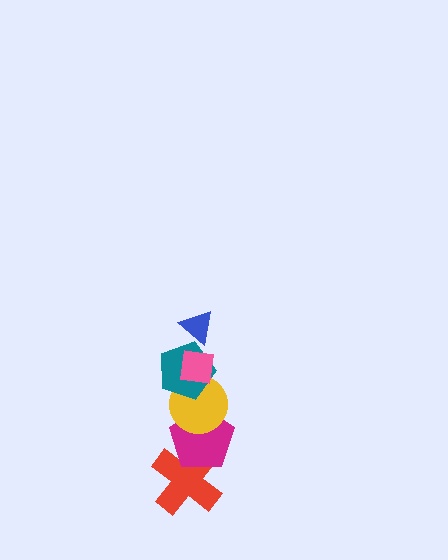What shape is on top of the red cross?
The magenta pentagon is on top of the red cross.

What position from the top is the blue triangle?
The blue triangle is 1st from the top.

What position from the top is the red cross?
The red cross is 6th from the top.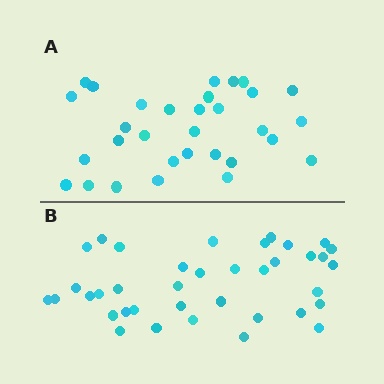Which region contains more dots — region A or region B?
Region B (the bottom region) has more dots.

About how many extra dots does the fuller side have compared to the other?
Region B has roughly 8 or so more dots than region A.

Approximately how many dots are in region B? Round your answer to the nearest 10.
About 40 dots. (The exact count is 38, which rounds to 40.)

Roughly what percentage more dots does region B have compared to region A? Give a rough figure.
About 25% more.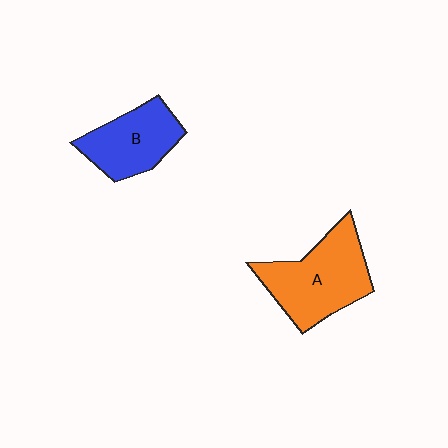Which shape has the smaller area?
Shape B (blue).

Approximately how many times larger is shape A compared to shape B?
Approximately 1.4 times.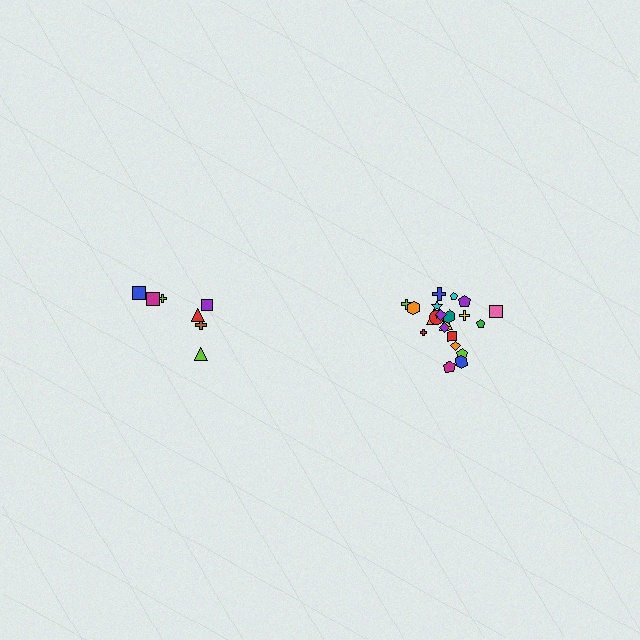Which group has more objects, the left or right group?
The right group.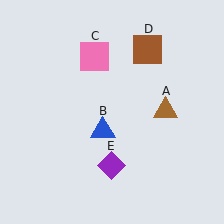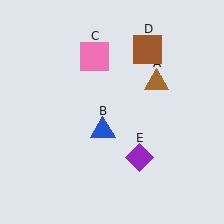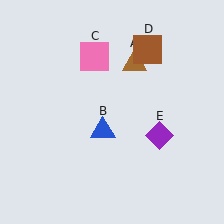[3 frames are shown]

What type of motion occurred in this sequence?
The brown triangle (object A), purple diamond (object E) rotated counterclockwise around the center of the scene.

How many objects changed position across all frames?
2 objects changed position: brown triangle (object A), purple diamond (object E).